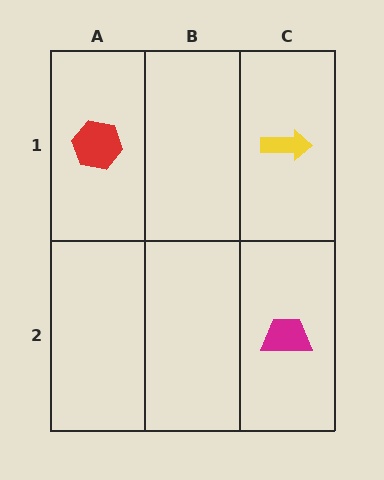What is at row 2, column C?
A magenta trapezoid.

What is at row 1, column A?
A red hexagon.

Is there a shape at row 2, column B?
No, that cell is empty.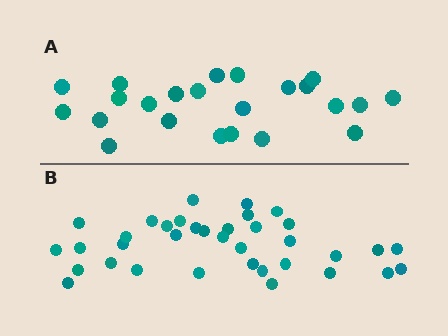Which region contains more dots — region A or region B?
Region B (the bottom region) has more dots.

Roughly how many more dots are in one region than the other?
Region B has approximately 15 more dots than region A.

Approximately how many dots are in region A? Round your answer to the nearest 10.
About 20 dots. (The exact count is 23, which rounds to 20.)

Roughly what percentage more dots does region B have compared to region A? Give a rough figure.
About 55% more.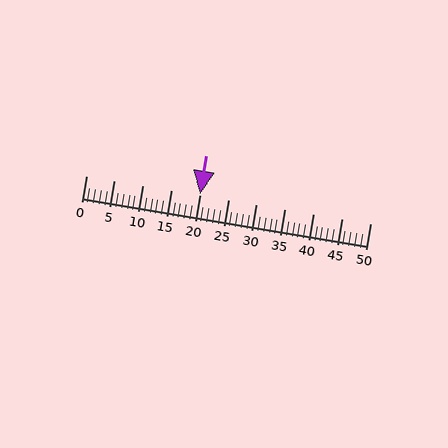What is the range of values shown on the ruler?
The ruler shows values from 0 to 50.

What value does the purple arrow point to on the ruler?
The purple arrow points to approximately 20.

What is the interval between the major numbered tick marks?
The major tick marks are spaced 5 units apart.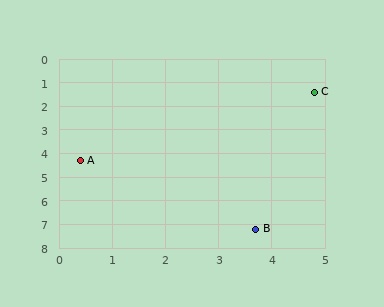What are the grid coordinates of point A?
Point A is at approximately (0.4, 4.3).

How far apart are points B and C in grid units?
Points B and C are about 5.9 grid units apart.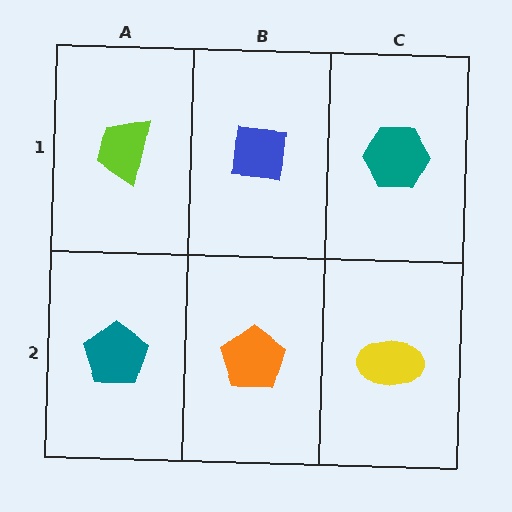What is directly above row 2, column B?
A blue square.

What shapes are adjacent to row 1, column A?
A teal pentagon (row 2, column A), a blue square (row 1, column B).